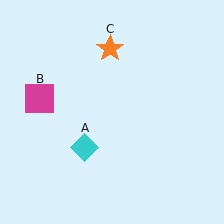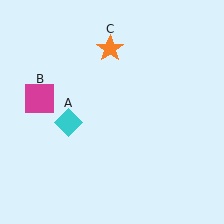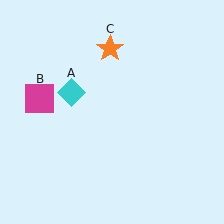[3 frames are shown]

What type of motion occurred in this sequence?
The cyan diamond (object A) rotated clockwise around the center of the scene.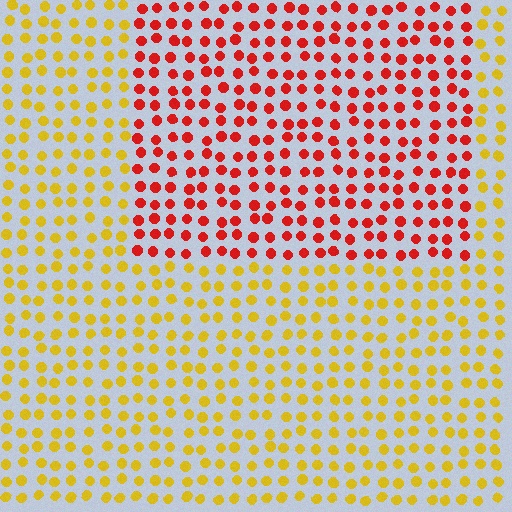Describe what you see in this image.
The image is filled with small yellow elements in a uniform arrangement. A rectangle-shaped region is visible where the elements are tinted to a slightly different hue, forming a subtle color boundary.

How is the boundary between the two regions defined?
The boundary is defined purely by a slight shift in hue (about 51 degrees). Spacing, size, and orientation are identical on both sides.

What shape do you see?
I see a rectangle.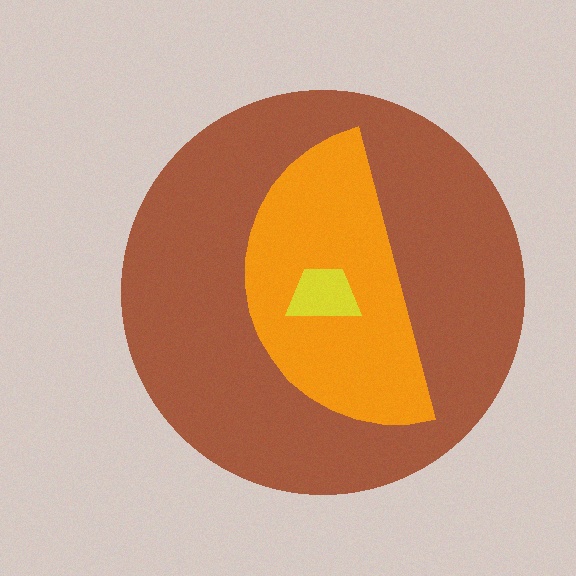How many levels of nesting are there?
3.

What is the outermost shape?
The brown circle.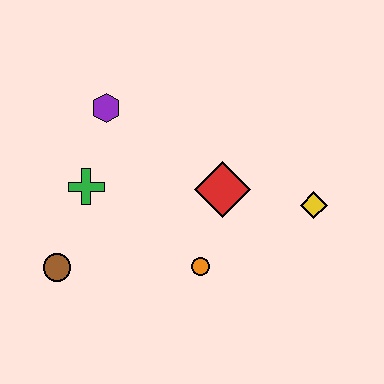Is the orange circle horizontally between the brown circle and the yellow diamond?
Yes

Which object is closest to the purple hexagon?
The green cross is closest to the purple hexagon.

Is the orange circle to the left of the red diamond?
Yes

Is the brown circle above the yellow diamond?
No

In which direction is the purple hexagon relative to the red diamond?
The purple hexagon is to the left of the red diamond.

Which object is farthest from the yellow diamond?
The brown circle is farthest from the yellow diamond.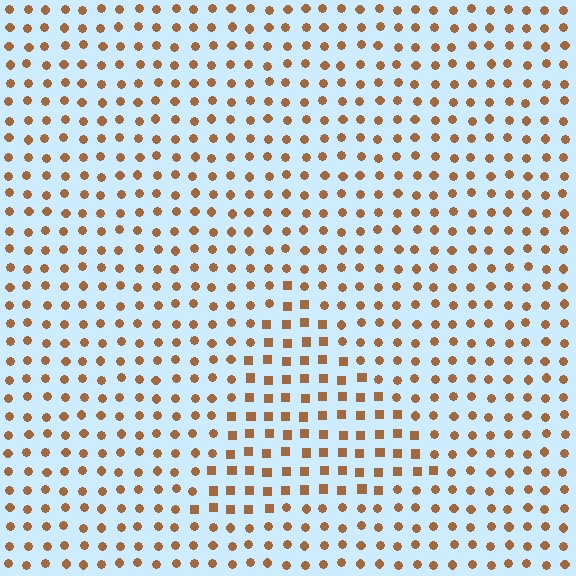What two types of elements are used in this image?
The image uses squares inside the triangle region and circles outside it.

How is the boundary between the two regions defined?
The boundary is defined by a change in element shape: squares inside vs. circles outside. All elements share the same color and spacing.